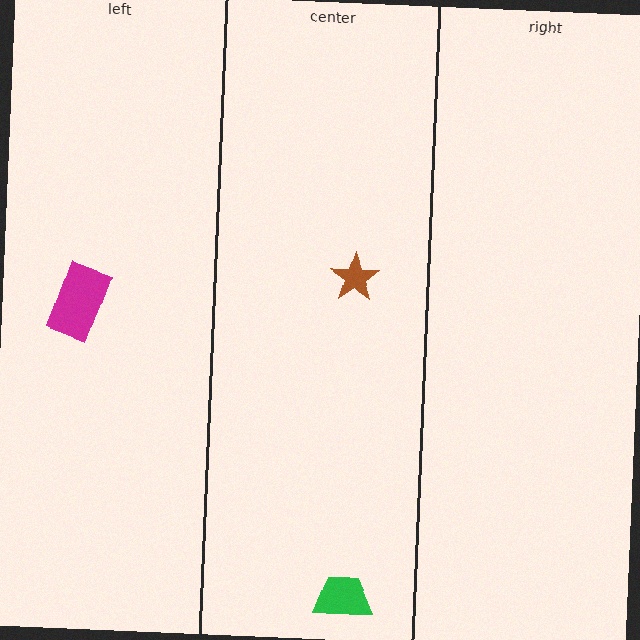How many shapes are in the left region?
1.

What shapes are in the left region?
The magenta rectangle.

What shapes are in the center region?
The green trapezoid, the brown star.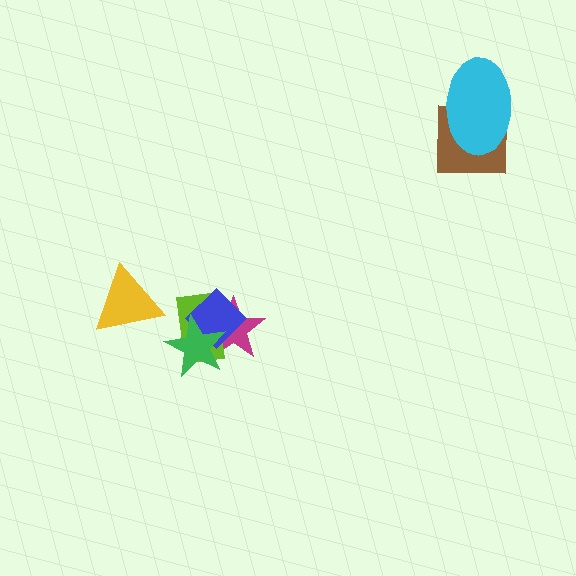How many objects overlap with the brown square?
1 object overlaps with the brown square.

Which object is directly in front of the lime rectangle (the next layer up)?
The blue diamond is directly in front of the lime rectangle.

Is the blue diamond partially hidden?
Yes, it is partially covered by another shape.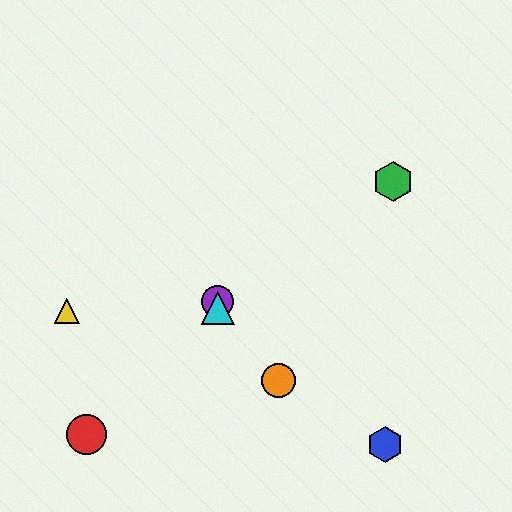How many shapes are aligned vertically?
2 shapes (the purple circle, the cyan triangle) are aligned vertically.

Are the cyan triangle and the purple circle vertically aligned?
Yes, both are at x≈218.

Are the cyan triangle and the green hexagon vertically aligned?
No, the cyan triangle is at x≈218 and the green hexagon is at x≈393.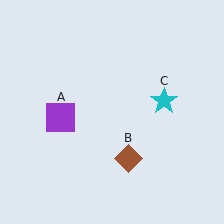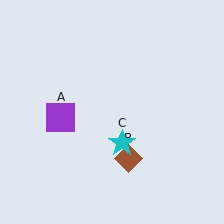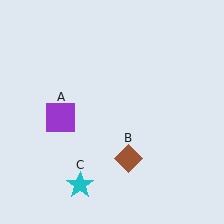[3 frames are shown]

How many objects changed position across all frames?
1 object changed position: cyan star (object C).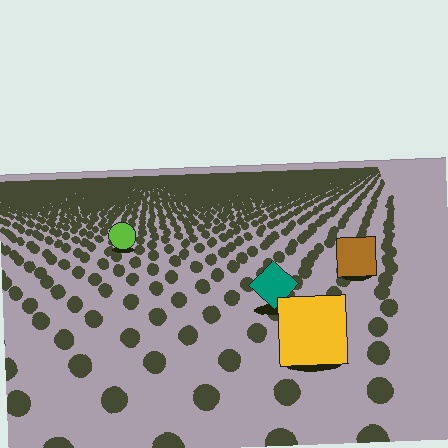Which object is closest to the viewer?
The yellow square is closest. The texture marks near it are larger and more spread out.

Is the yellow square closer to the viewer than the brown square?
Yes. The yellow square is closer — you can tell from the texture gradient: the ground texture is coarser near it.